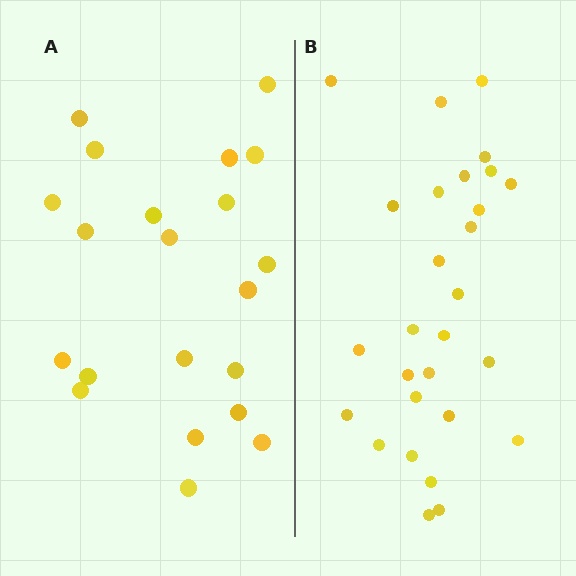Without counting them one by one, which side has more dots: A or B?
Region B (the right region) has more dots.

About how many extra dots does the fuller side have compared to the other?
Region B has roughly 8 or so more dots than region A.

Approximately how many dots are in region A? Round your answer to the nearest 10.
About 20 dots. (The exact count is 21, which rounds to 20.)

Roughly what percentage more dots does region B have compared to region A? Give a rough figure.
About 35% more.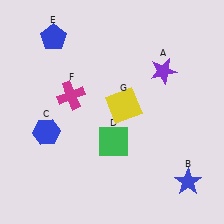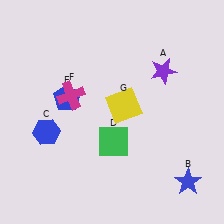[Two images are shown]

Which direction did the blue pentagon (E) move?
The blue pentagon (E) moved down.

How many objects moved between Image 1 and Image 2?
1 object moved between the two images.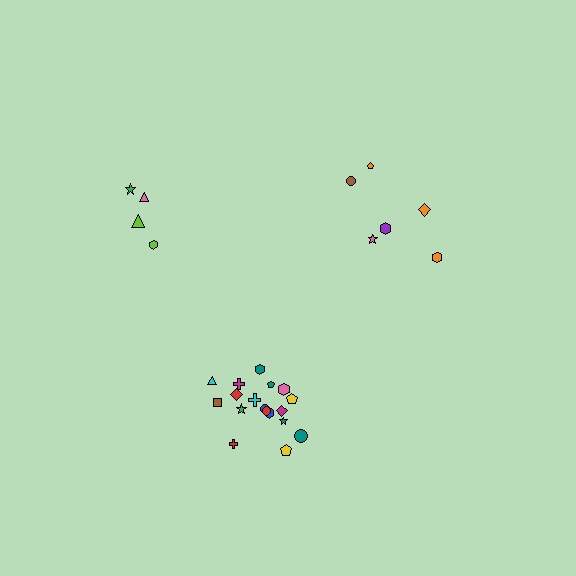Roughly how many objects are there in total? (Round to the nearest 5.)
Roughly 30 objects in total.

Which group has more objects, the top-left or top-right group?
The top-right group.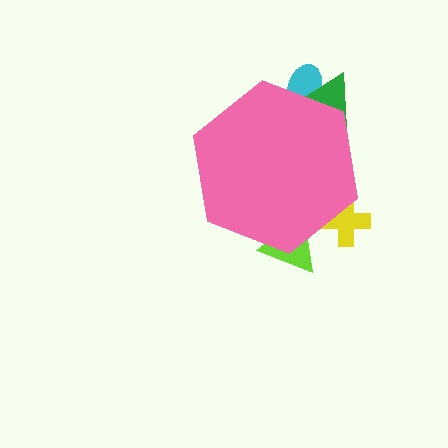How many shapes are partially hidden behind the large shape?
4 shapes are partially hidden.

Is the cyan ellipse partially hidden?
Yes, the cyan ellipse is partially hidden behind the pink hexagon.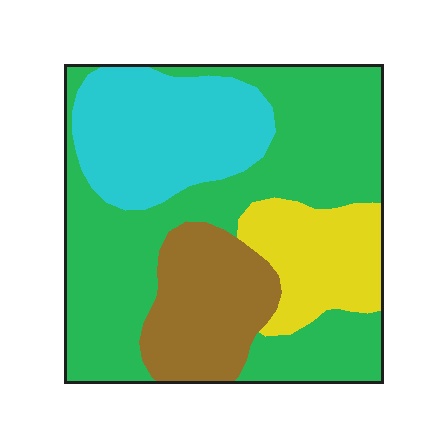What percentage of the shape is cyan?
Cyan takes up about one fifth (1/5) of the shape.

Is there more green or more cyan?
Green.